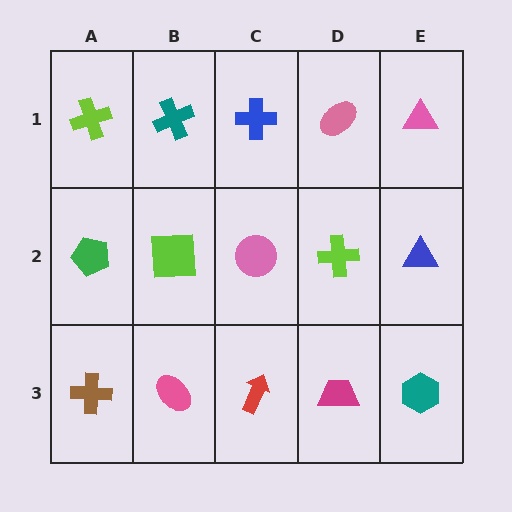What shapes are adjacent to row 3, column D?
A lime cross (row 2, column D), a red arrow (row 3, column C), a teal hexagon (row 3, column E).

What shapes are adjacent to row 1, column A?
A green pentagon (row 2, column A), a teal cross (row 1, column B).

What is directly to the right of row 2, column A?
A lime square.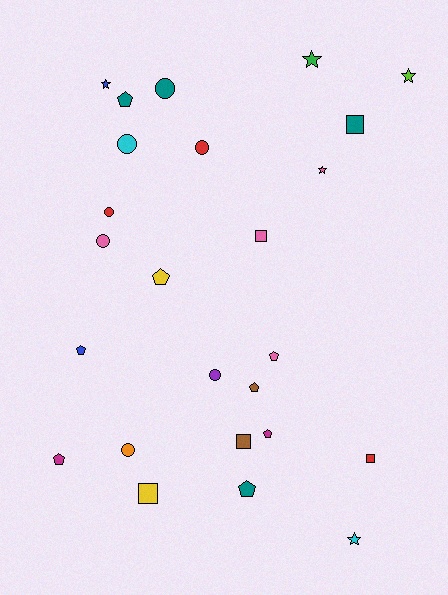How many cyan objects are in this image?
There are 2 cyan objects.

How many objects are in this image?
There are 25 objects.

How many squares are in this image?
There are 5 squares.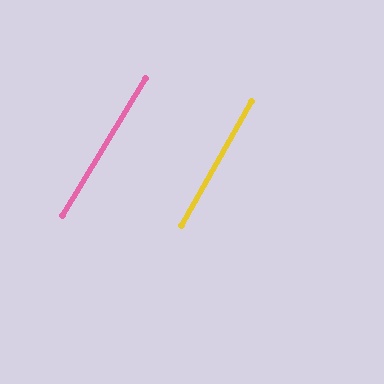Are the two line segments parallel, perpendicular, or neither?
Parallel — their directions differ by only 1.7°.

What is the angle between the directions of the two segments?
Approximately 2 degrees.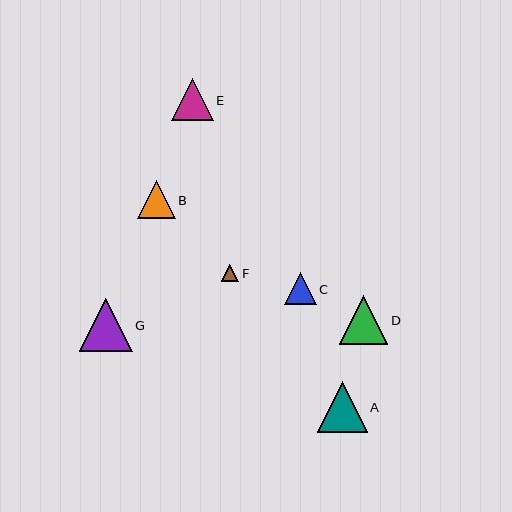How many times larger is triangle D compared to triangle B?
Triangle D is approximately 1.3 times the size of triangle B.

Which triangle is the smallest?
Triangle F is the smallest with a size of approximately 17 pixels.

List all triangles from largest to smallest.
From largest to smallest: G, A, D, E, B, C, F.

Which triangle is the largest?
Triangle G is the largest with a size of approximately 53 pixels.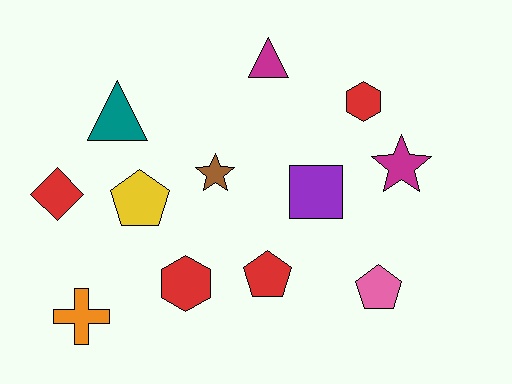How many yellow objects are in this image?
There is 1 yellow object.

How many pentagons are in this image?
There are 3 pentagons.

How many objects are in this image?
There are 12 objects.